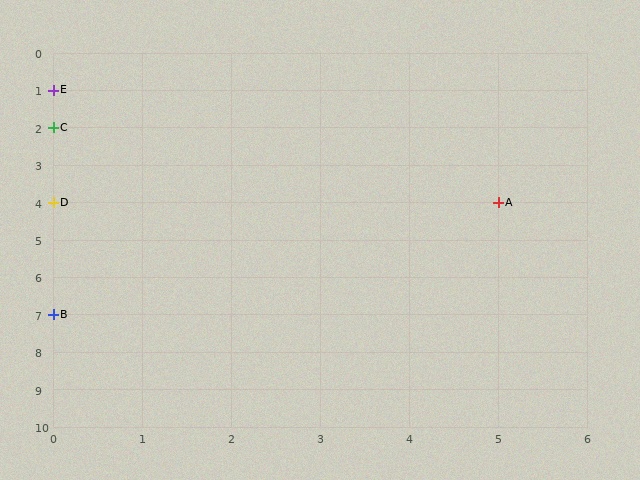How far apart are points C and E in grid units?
Points C and E are 1 row apart.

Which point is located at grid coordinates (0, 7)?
Point B is at (0, 7).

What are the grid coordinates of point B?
Point B is at grid coordinates (0, 7).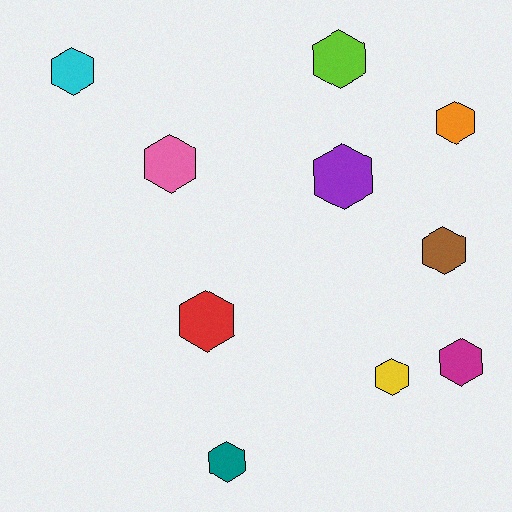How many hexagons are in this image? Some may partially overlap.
There are 10 hexagons.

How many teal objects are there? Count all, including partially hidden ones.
There is 1 teal object.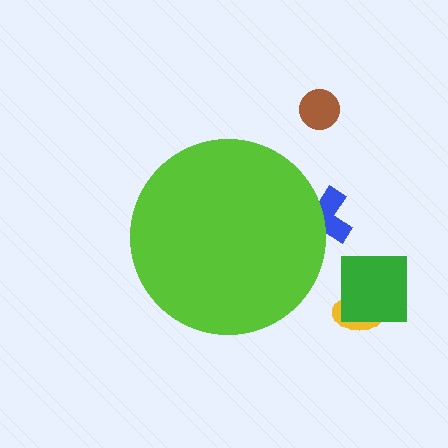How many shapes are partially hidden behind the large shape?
1 shape is partially hidden.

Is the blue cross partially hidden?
Yes, the blue cross is partially hidden behind the lime circle.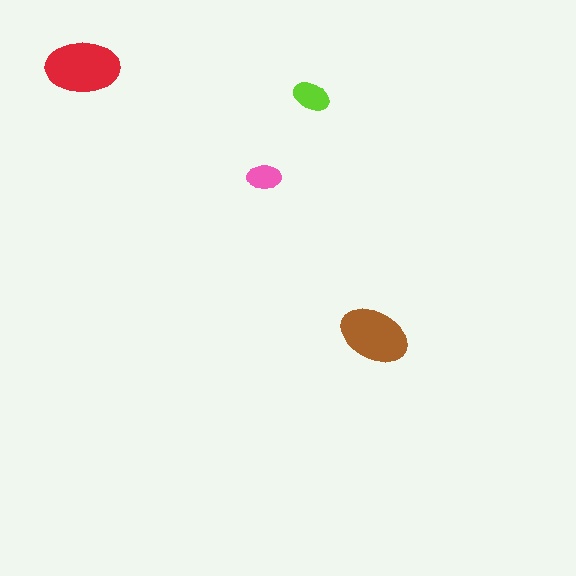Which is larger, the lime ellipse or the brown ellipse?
The brown one.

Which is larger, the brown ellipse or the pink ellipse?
The brown one.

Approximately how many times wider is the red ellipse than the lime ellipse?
About 2 times wider.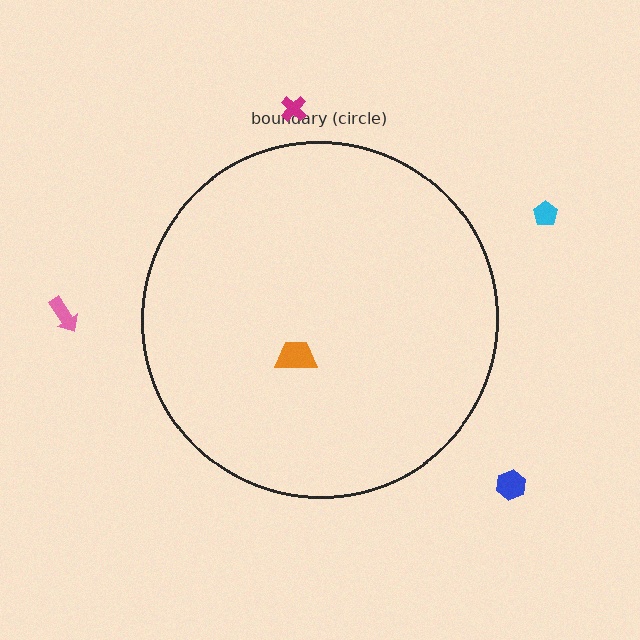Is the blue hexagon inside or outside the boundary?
Outside.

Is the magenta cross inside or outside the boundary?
Outside.